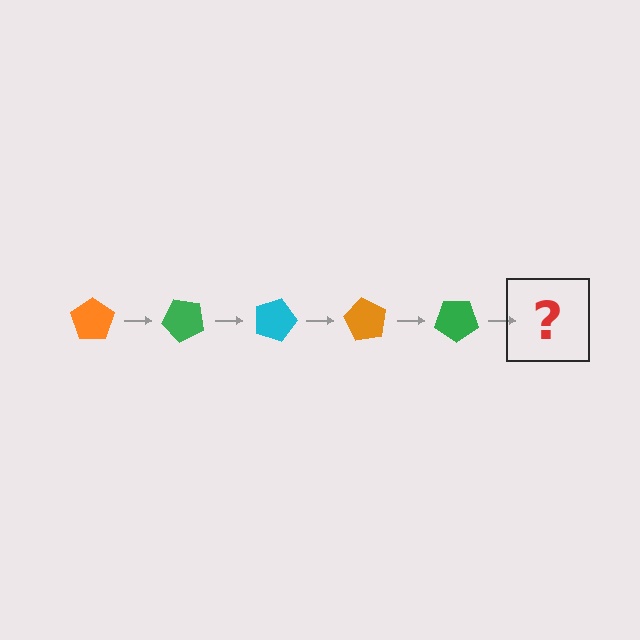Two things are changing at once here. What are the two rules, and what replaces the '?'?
The two rules are that it rotates 45 degrees each step and the color cycles through orange, green, and cyan. The '?' should be a cyan pentagon, rotated 225 degrees from the start.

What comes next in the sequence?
The next element should be a cyan pentagon, rotated 225 degrees from the start.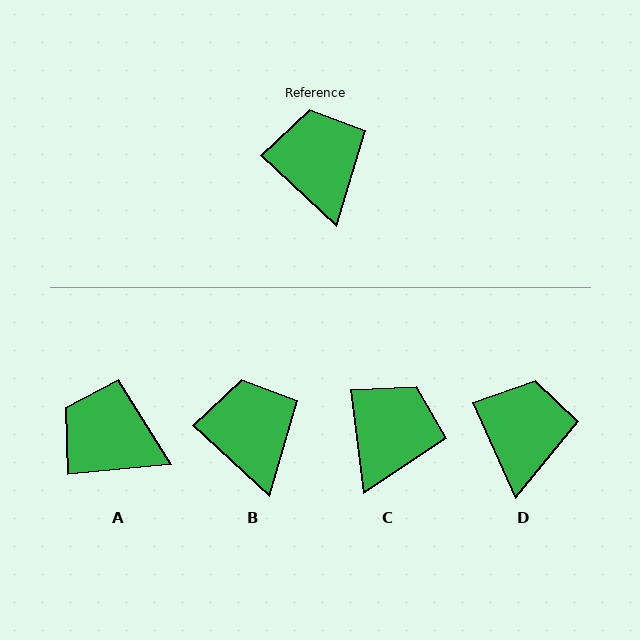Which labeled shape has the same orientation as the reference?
B.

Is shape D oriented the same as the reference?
No, it is off by about 23 degrees.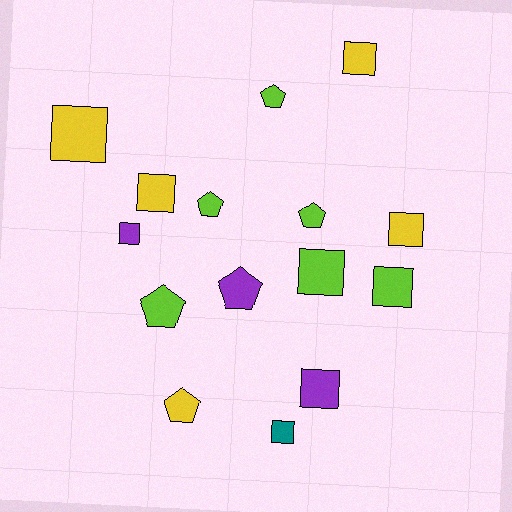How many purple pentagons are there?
There is 1 purple pentagon.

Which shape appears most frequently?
Square, with 9 objects.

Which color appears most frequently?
Lime, with 6 objects.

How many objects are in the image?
There are 15 objects.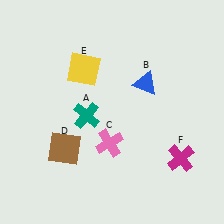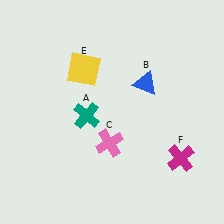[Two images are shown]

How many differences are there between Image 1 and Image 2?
There is 1 difference between the two images.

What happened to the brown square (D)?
The brown square (D) was removed in Image 2. It was in the bottom-left area of Image 1.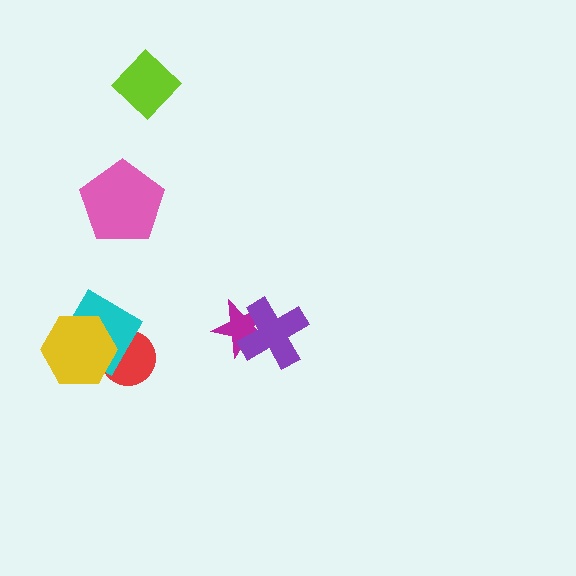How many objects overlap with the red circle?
2 objects overlap with the red circle.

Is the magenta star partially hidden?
Yes, it is partially covered by another shape.